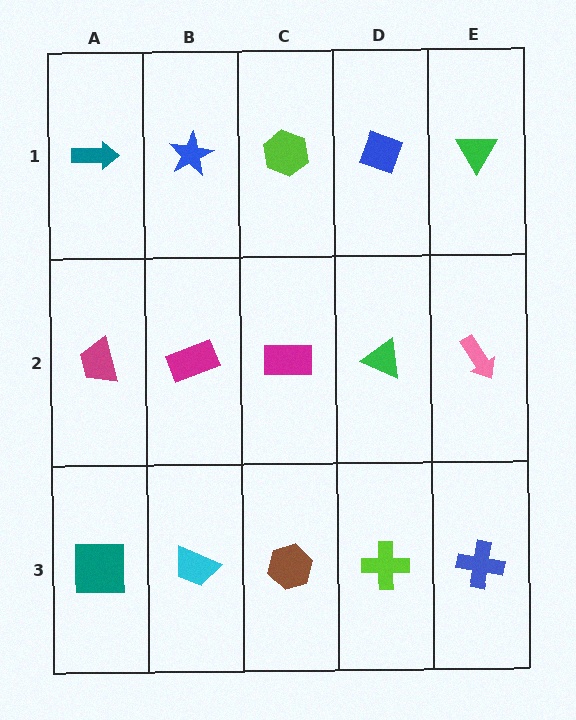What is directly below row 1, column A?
A magenta trapezoid.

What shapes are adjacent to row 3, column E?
A pink arrow (row 2, column E), a lime cross (row 3, column D).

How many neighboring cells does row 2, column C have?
4.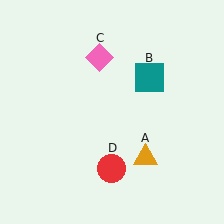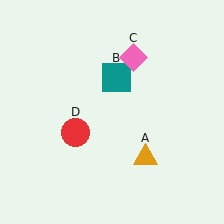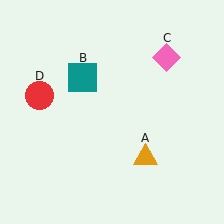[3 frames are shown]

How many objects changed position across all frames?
3 objects changed position: teal square (object B), pink diamond (object C), red circle (object D).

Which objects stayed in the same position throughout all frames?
Orange triangle (object A) remained stationary.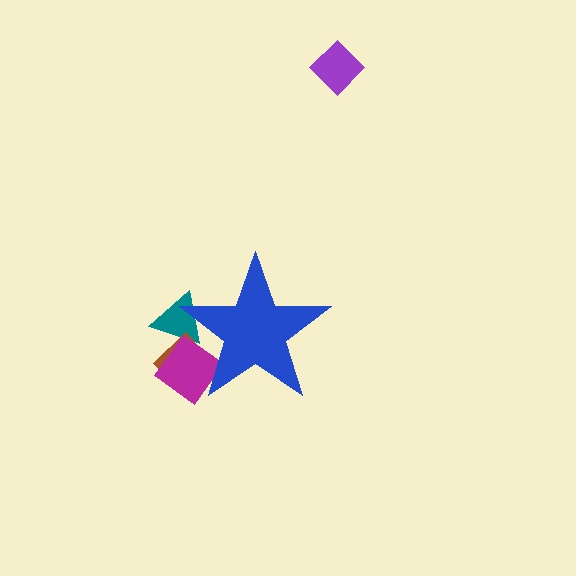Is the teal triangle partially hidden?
Yes, the teal triangle is partially hidden behind the blue star.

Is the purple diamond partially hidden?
No, the purple diamond is fully visible.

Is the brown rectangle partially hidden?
Yes, the brown rectangle is partially hidden behind the blue star.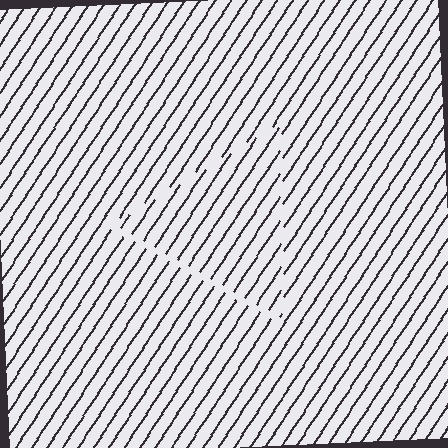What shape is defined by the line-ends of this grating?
An illusory triangle. The interior of the shape contains the same grating, shifted by half a period — the contour is defined by the phase discontinuity where line-ends from the inner and outer gratings abut.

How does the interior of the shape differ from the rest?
The interior of the shape contains the same grating, shifted by half a period — the contour is defined by the phase discontinuity where line-ends from the inner and outer gratings abut.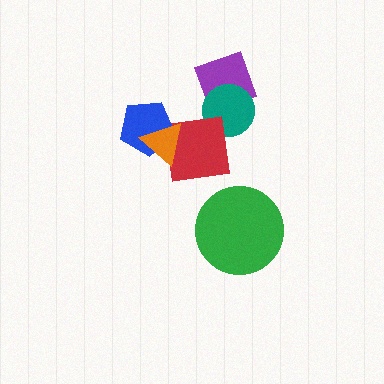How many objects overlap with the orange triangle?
2 objects overlap with the orange triangle.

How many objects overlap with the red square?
1 object overlaps with the red square.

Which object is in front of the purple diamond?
The teal circle is in front of the purple diamond.